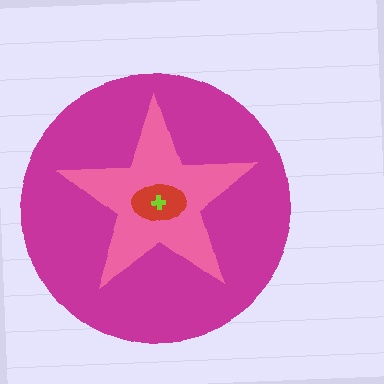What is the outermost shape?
The magenta circle.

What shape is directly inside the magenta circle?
The pink star.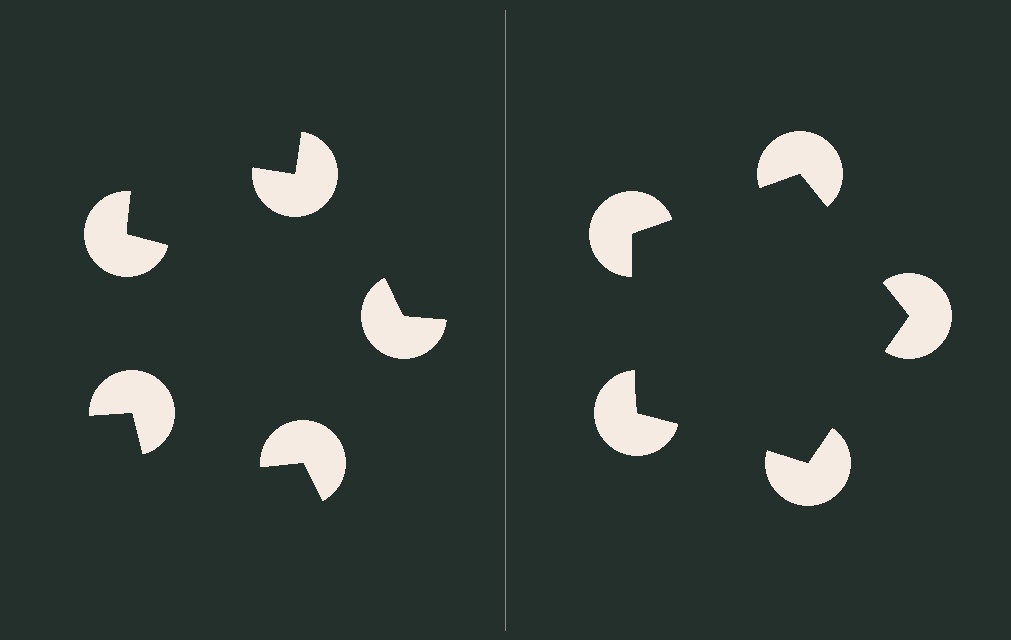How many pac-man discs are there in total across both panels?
10 — 5 on each side.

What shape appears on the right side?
An illusory pentagon.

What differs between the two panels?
The pac-man discs are positioned identically on both sides; only the wedge orientations differ. On the right they align to a pentagon; on the left they are misaligned.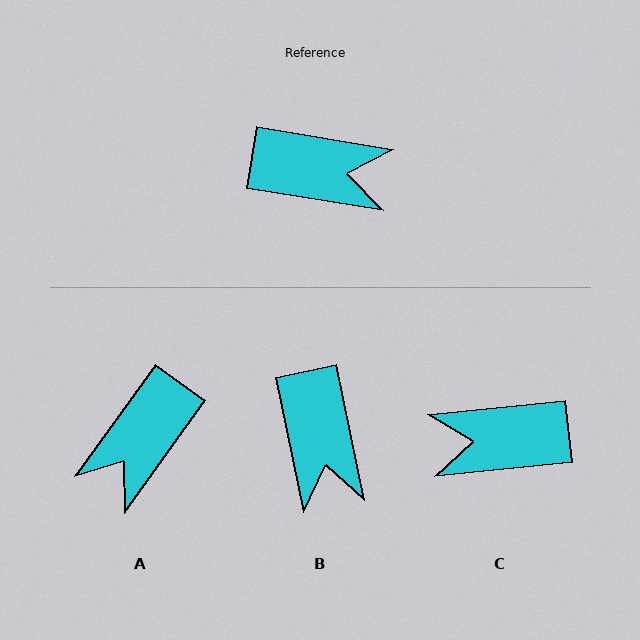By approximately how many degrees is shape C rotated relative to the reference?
Approximately 165 degrees clockwise.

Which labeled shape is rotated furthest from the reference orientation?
C, about 165 degrees away.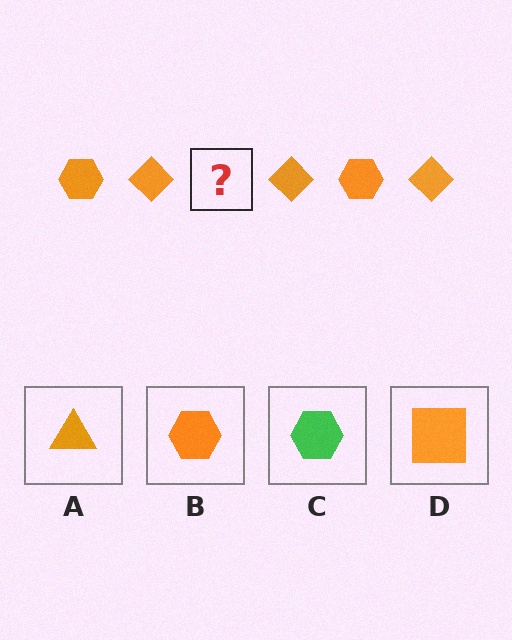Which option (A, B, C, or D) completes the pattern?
B.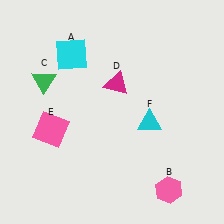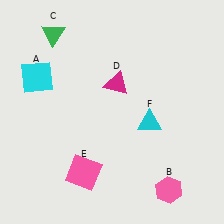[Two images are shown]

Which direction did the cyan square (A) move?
The cyan square (A) moved left.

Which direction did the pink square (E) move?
The pink square (E) moved down.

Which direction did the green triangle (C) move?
The green triangle (C) moved up.